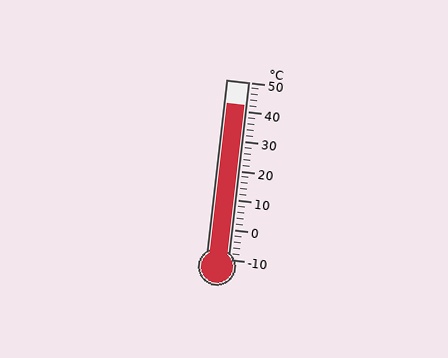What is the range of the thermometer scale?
The thermometer scale ranges from -10°C to 50°C.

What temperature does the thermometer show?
The thermometer shows approximately 42°C.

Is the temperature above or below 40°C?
The temperature is above 40°C.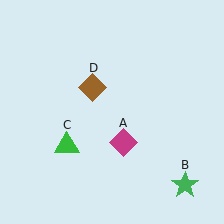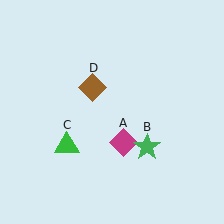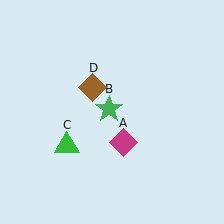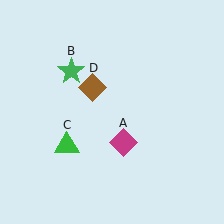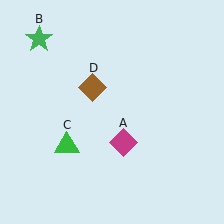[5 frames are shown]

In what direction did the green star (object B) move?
The green star (object B) moved up and to the left.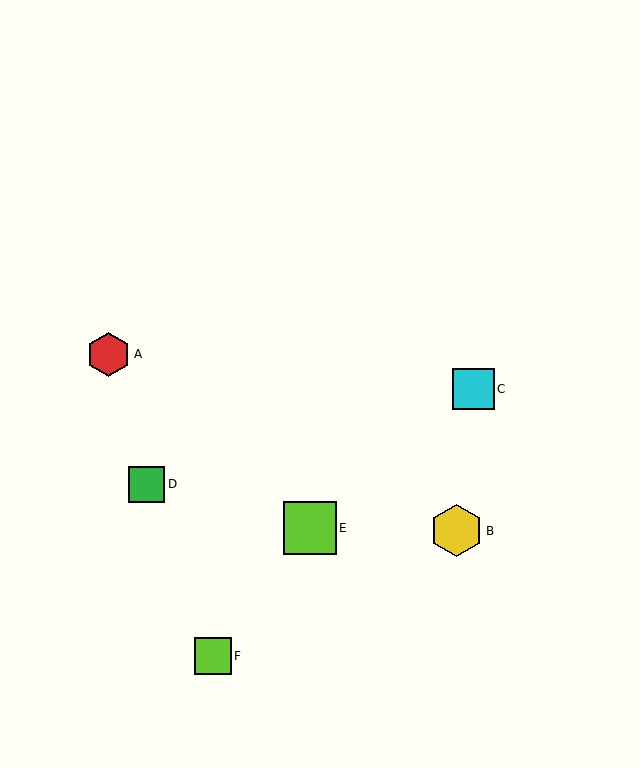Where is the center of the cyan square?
The center of the cyan square is at (473, 389).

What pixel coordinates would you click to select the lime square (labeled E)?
Click at (310, 528) to select the lime square E.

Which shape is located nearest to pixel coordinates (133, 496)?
The green square (labeled D) at (147, 484) is nearest to that location.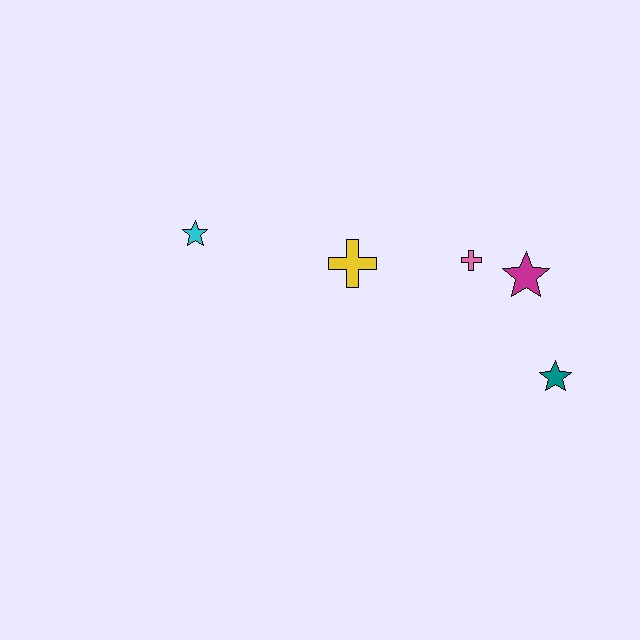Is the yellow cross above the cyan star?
No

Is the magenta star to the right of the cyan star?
Yes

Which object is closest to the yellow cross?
The pink cross is closest to the yellow cross.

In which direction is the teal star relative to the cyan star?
The teal star is to the right of the cyan star.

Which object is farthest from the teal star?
The cyan star is farthest from the teal star.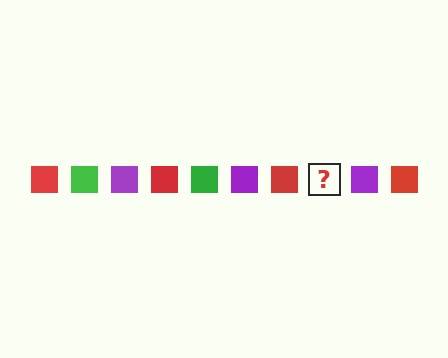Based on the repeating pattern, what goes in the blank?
The blank should be a green square.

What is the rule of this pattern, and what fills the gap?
The rule is that the pattern cycles through red, green, purple squares. The gap should be filled with a green square.